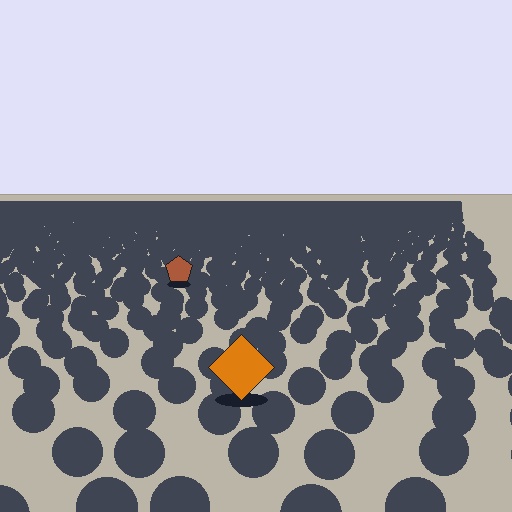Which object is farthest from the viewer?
The brown pentagon is farthest from the viewer. It appears smaller and the ground texture around it is denser.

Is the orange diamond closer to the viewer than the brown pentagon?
Yes. The orange diamond is closer — you can tell from the texture gradient: the ground texture is coarser near it.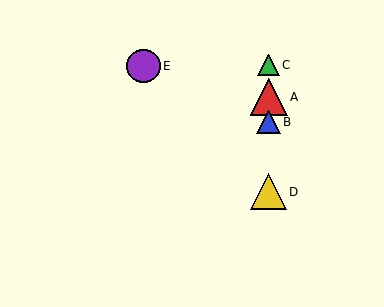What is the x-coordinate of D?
Object D is at x≈269.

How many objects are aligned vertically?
4 objects (A, B, C, D) are aligned vertically.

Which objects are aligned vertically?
Objects A, B, C, D are aligned vertically.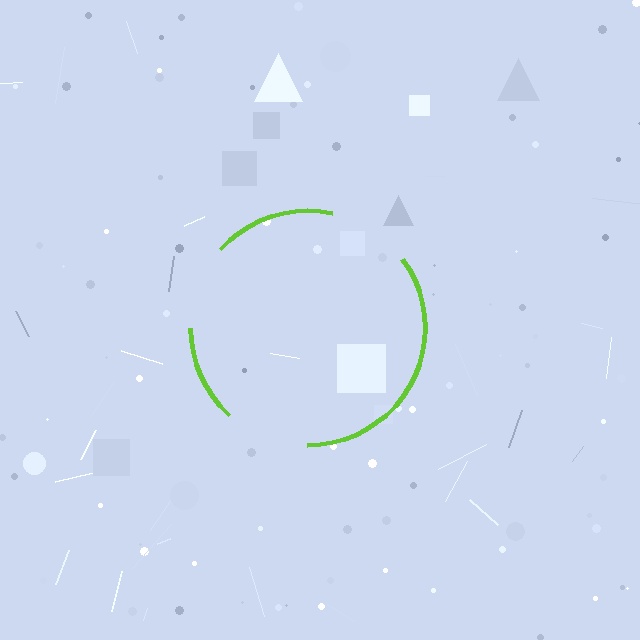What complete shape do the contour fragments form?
The contour fragments form a circle.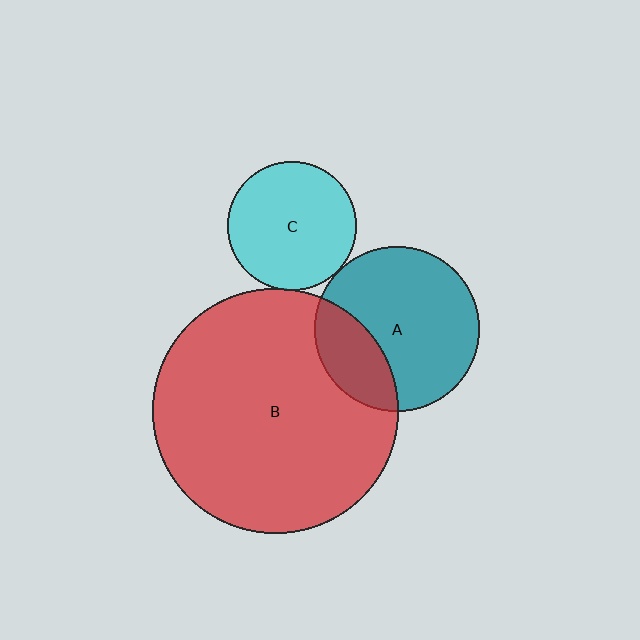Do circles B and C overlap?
Yes.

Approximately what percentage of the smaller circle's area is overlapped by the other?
Approximately 5%.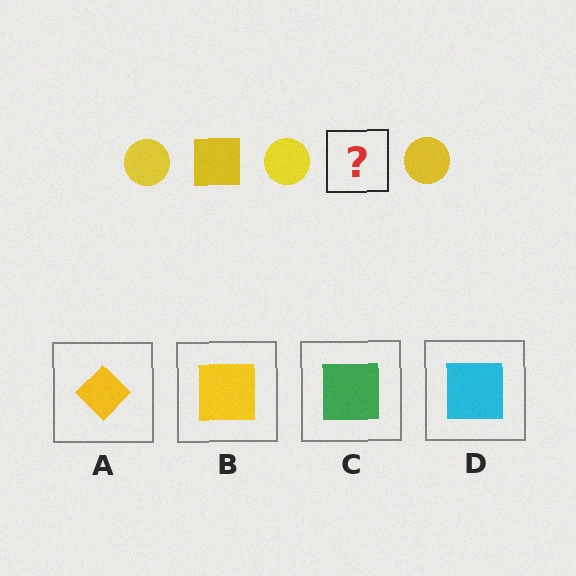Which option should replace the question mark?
Option B.